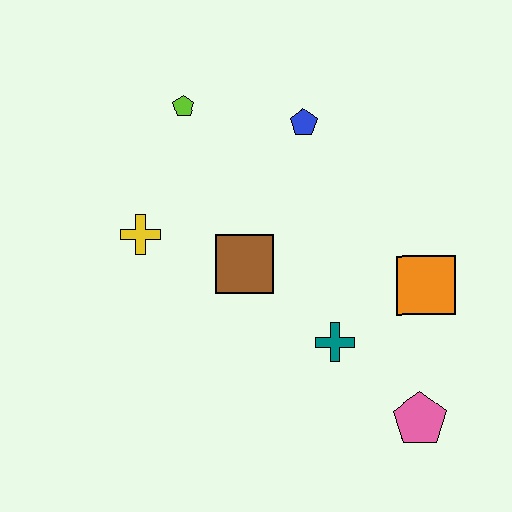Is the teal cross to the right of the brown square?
Yes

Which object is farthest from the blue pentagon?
The pink pentagon is farthest from the blue pentagon.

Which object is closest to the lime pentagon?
The blue pentagon is closest to the lime pentagon.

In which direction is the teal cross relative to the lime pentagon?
The teal cross is below the lime pentagon.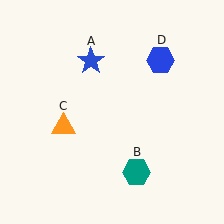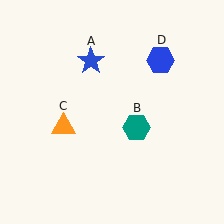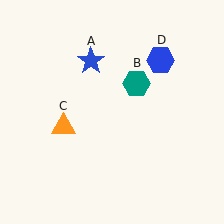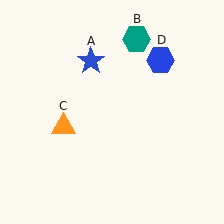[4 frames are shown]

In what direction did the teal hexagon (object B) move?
The teal hexagon (object B) moved up.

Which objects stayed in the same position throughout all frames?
Blue star (object A) and orange triangle (object C) and blue hexagon (object D) remained stationary.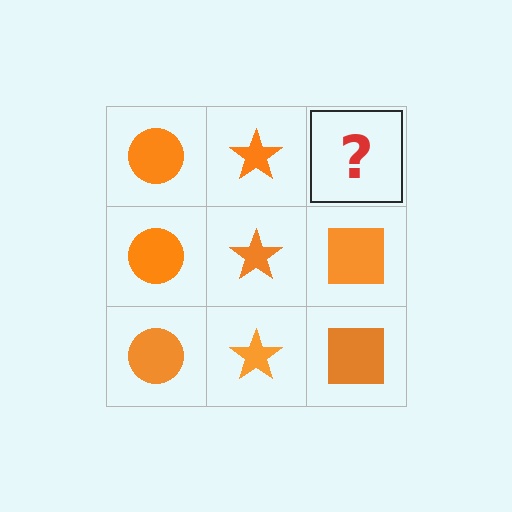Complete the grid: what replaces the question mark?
The question mark should be replaced with an orange square.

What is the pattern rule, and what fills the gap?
The rule is that each column has a consistent shape. The gap should be filled with an orange square.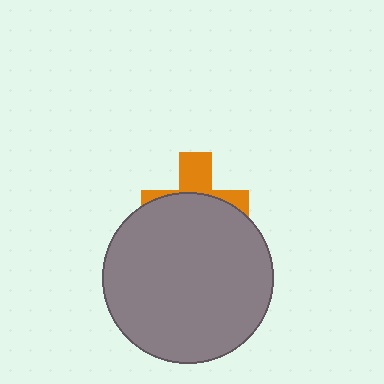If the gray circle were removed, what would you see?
You would see the complete orange cross.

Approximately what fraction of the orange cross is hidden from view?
Roughly 64% of the orange cross is hidden behind the gray circle.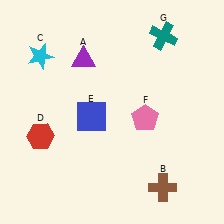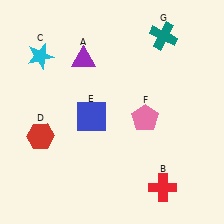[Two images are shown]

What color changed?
The cross (B) changed from brown in Image 1 to red in Image 2.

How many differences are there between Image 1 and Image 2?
There is 1 difference between the two images.